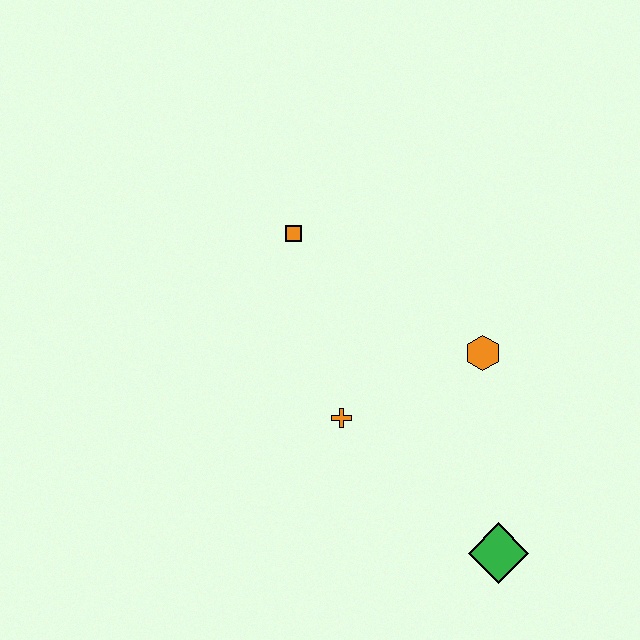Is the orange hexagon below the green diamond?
No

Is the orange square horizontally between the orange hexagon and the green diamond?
No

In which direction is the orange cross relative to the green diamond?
The orange cross is to the left of the green diamond.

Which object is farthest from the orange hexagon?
The orange square is farthest from the orange hexagon.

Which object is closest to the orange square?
The orange cross is closest to the orange square.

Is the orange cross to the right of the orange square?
Yes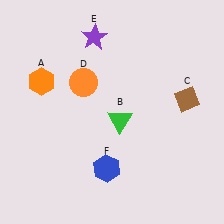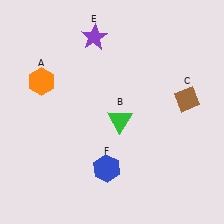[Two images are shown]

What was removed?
The orange circle (D) was removed in Image 2.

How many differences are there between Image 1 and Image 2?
There is 1 difference between the two images.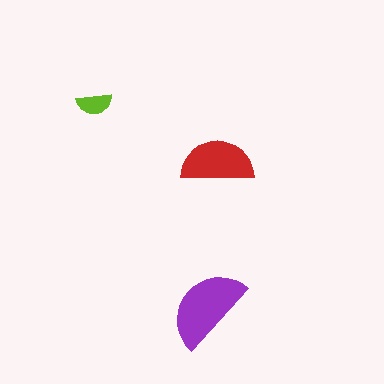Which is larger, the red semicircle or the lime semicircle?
The red one.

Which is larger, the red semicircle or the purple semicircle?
The purple one.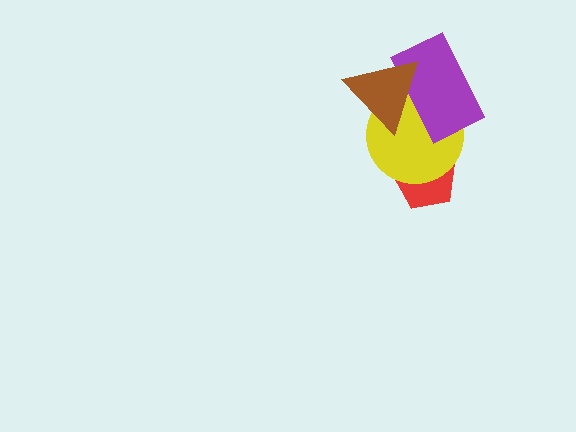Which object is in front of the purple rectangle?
The brown triangle is in front of the purple rectangle.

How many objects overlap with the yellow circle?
3 objects overlap with the yellow circle.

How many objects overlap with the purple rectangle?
2 objects overlap with the purple rectangle.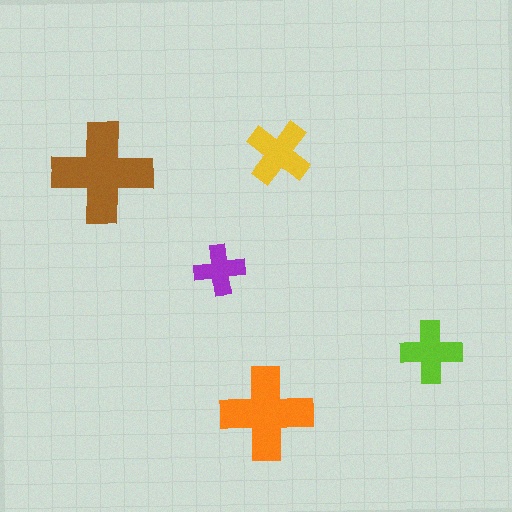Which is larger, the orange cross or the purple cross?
The orange one.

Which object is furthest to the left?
The brown cross is leftmost.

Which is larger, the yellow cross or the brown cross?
The brown one.